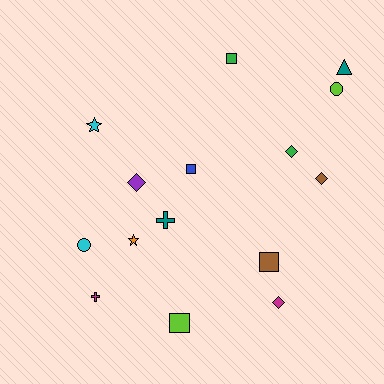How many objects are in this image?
There are 15 objects.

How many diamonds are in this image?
There are 4 diamonds.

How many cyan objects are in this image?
There are 2 cyan objects.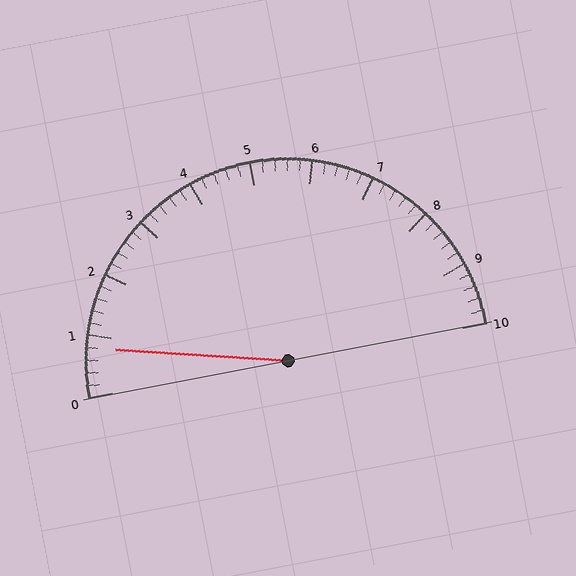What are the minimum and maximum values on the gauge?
The gauge ranges from 0 to 10.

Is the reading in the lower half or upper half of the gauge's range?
The reading is in the lower half of the range (0 to 10).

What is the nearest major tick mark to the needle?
The nearest major tick mark is 1.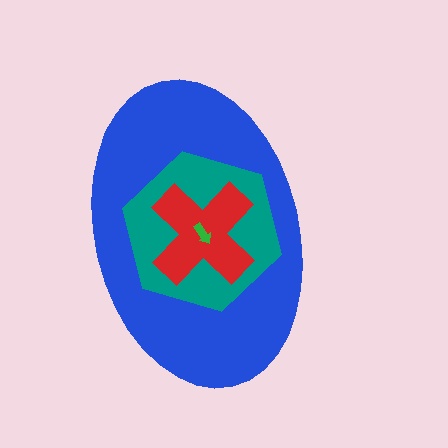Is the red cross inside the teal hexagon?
Yes.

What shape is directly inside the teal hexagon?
The red cross.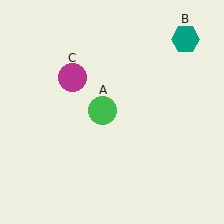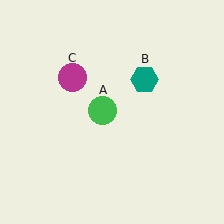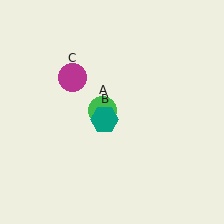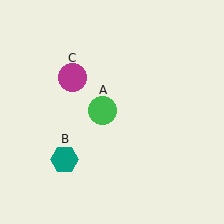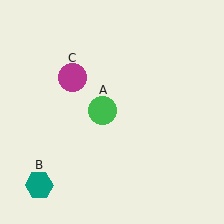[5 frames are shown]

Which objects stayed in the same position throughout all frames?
Green circle (object A) and magenta circle (object C) remained stationary.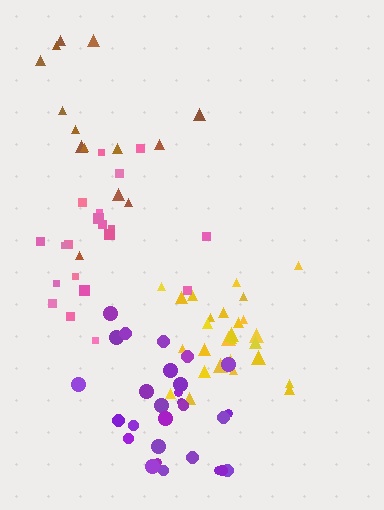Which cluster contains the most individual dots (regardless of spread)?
Purple (28).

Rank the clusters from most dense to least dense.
yellow, purple, pink, brown.